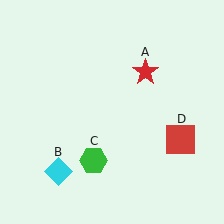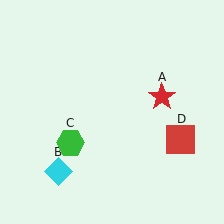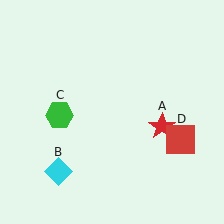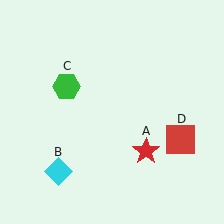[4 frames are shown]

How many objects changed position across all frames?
2 objects changed position: red star (object A), green hexagon (object C).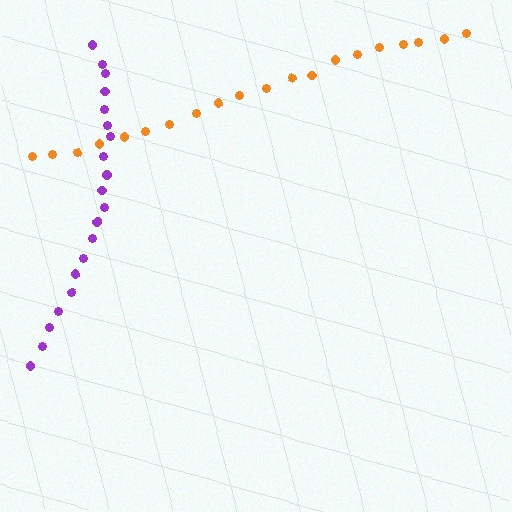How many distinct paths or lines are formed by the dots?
There are 2 distinct paths.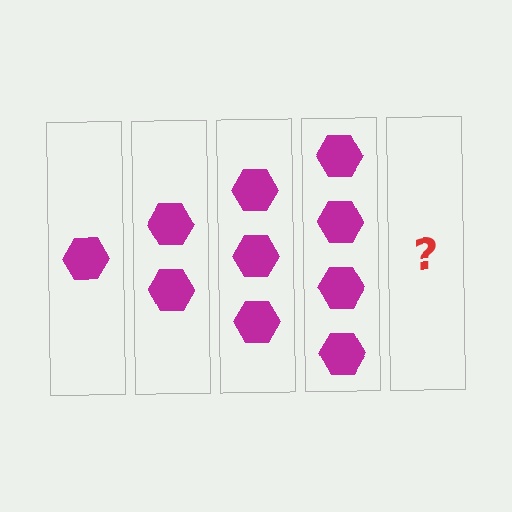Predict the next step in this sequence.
The next step is 5 hexagons.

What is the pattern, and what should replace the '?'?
The pattern is that each step adds one more hexagon. The '?' should be 5 hexagons.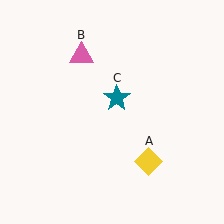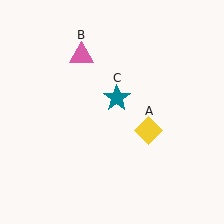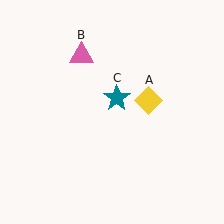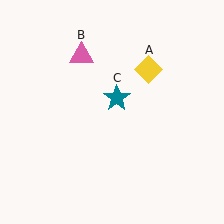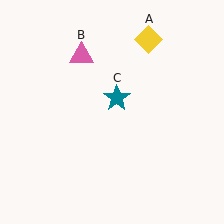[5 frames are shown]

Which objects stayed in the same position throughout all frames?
Pink triangle (object B) and teal star (object C) remained stationary.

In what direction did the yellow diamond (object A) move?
The yellow diamond (object A) moved up.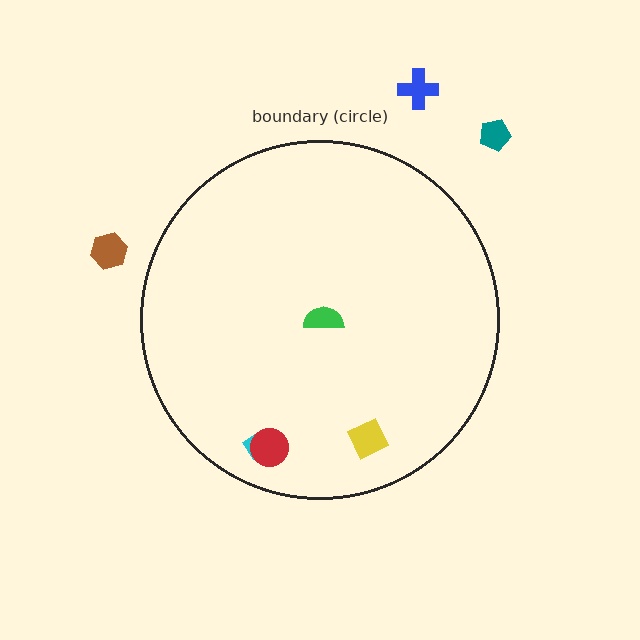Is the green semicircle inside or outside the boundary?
Inside.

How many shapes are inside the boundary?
4 inside, 3 outside.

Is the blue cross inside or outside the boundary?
Outside.